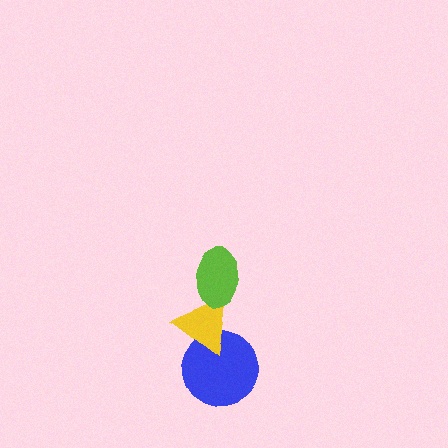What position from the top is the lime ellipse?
The lime ellipse is 1st from the top.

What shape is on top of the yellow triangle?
The lime ellipse is on top of the yellow triangle.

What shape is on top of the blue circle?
The yellow triangle is on top of the blue circle.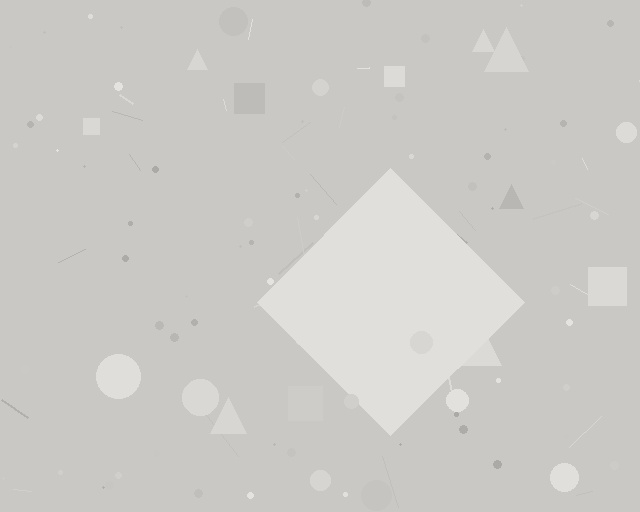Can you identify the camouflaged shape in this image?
The camouflaged shape is a diamond.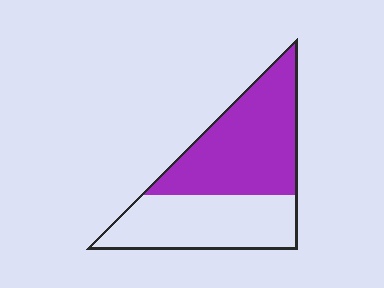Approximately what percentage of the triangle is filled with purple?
Approximately 55%.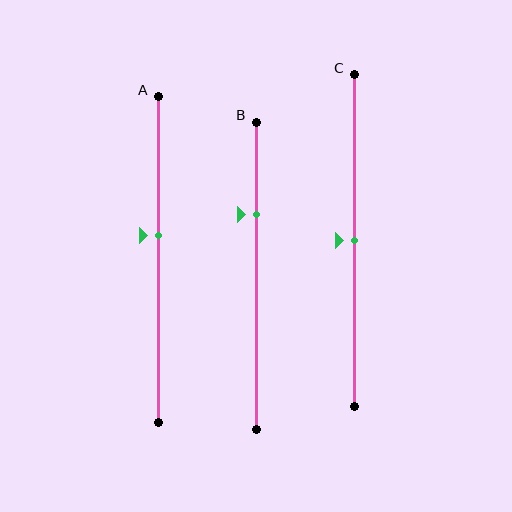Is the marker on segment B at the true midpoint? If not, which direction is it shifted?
No, the marker on segment B is shifted upward by about 20% of the segment length.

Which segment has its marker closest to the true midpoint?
Segment C has its marker closest to the true midpoint.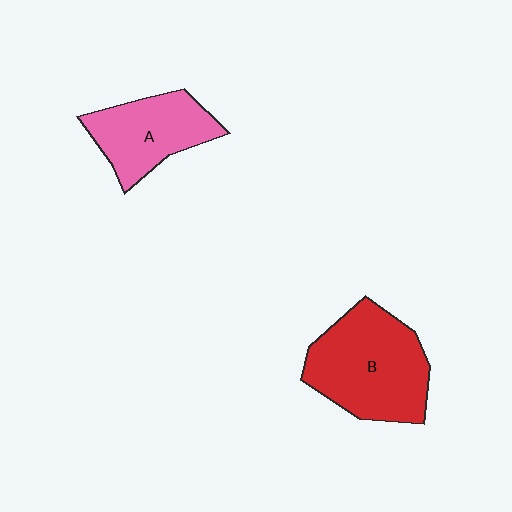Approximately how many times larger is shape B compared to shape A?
Approximately 1.4 times.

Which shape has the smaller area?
Shape A (pink).